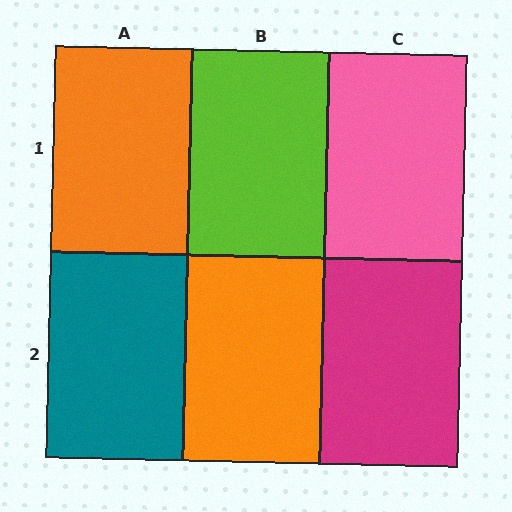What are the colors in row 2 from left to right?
Teal, orange, magenta.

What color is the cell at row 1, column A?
Orange.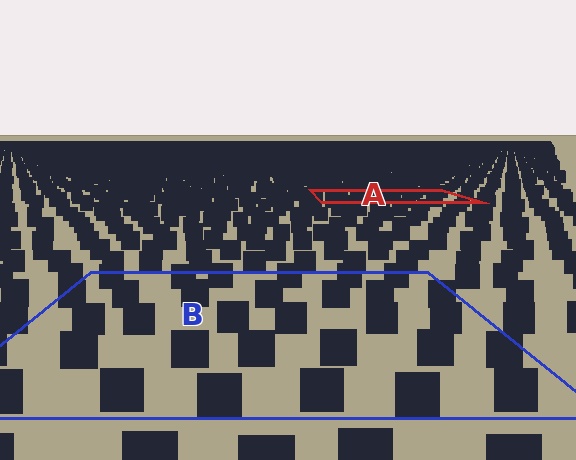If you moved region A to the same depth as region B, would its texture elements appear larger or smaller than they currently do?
They would appear larger. At a closer depth, the same texture elements are projected at a bigger on-screen size.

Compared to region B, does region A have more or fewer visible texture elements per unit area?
Region A has more texture elements per unit area — they are packed more densely because it is farther away.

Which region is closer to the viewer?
Region B is closer. The texture elements there are larger and more spread out.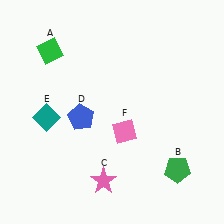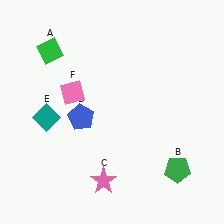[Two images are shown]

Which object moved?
The pink diamond (F) moved left.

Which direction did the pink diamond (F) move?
The pink diamond (F) moved left.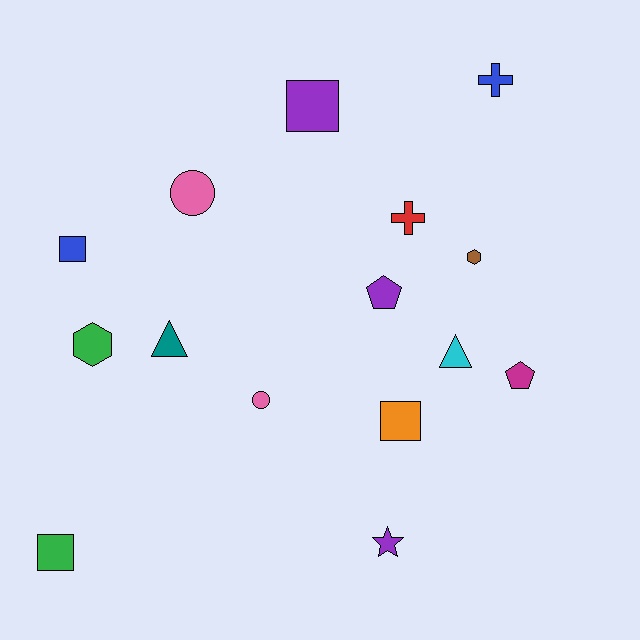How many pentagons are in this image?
There are 2 pentagons.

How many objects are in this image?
There are 15 objects.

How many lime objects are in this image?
There are no lime objects.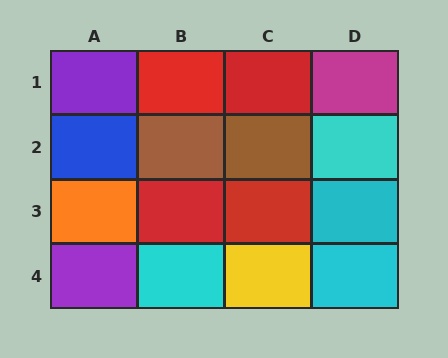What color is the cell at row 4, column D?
Cyan.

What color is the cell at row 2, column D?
Cyan.